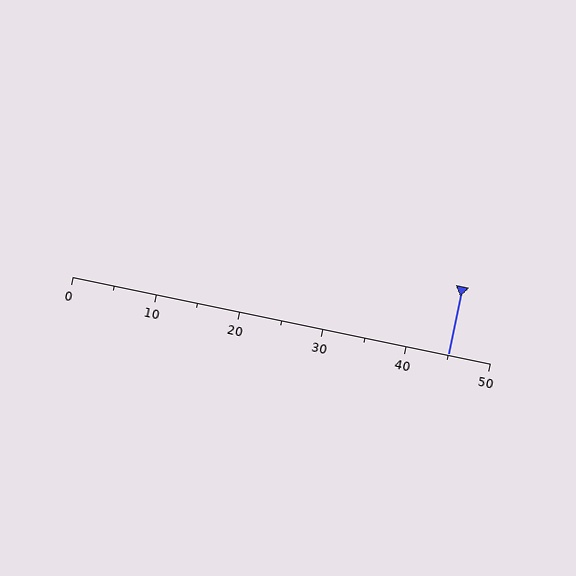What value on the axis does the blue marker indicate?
The marker indicates approximately 45.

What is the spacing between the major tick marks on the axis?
The major ticks are spaced 10 apart.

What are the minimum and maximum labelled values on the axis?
The axis runs from 0 to 50.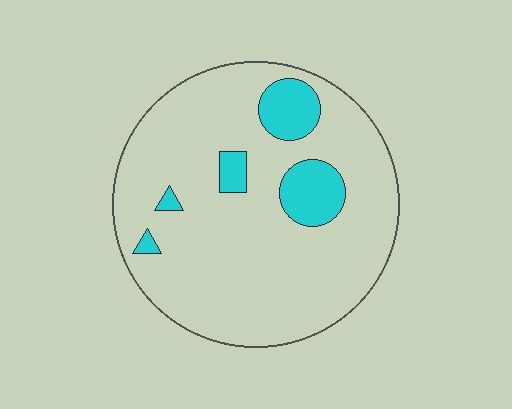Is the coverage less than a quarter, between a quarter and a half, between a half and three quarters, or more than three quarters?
Less than a quarter.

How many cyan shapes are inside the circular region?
5.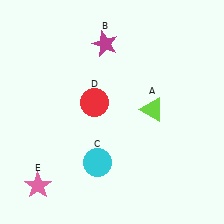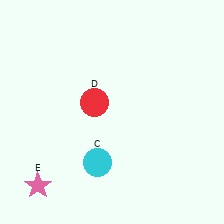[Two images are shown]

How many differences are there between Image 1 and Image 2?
There are 2 differences between the two images.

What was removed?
The lime triangle (A), the magenta star (B) were removed in Image 2.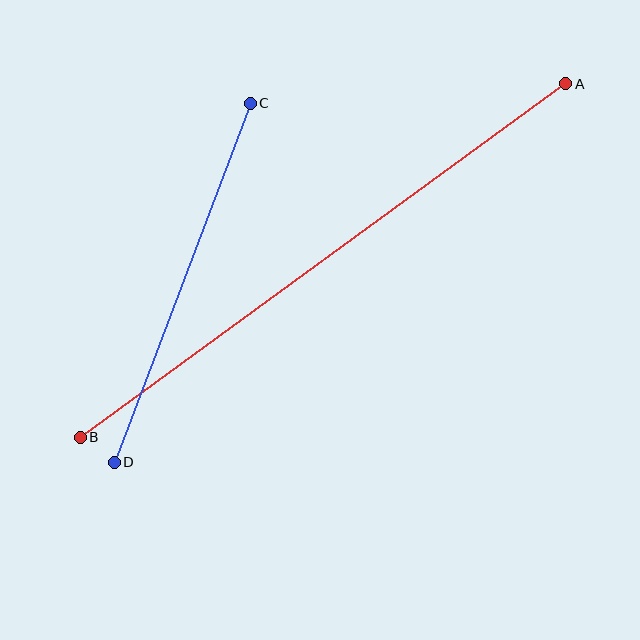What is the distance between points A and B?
The distance is approximately 600 pixels.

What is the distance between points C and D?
The distance is approximately 384 pixels.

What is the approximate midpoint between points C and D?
The midpoint is at approximately (182, 283) pixels.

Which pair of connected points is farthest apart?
Points A and B are farthest apart.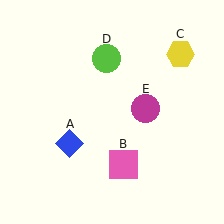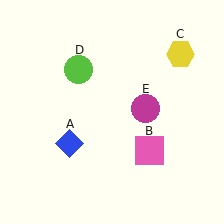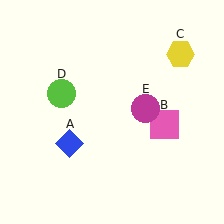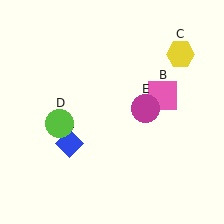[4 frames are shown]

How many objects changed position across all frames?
2 objects changed position: pink square (object B), lime circle (object D).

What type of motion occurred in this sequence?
The pink square (object B), lime circle (object D) rotated counterclockwise around the center of the scene.